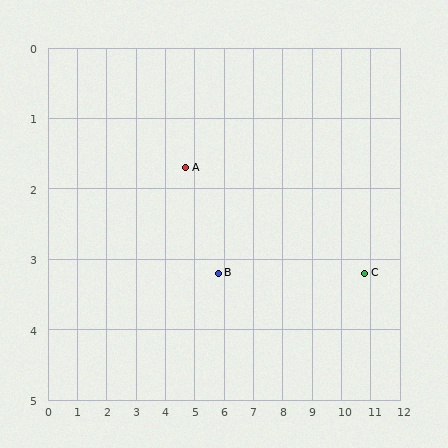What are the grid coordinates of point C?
Point C is at approximately (10.8, 3.2).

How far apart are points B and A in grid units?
Points B and A are about 1.9 grid units apart.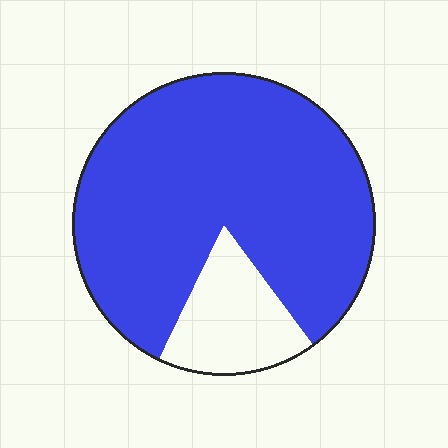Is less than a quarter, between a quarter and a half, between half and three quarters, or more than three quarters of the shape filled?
More than three quarters.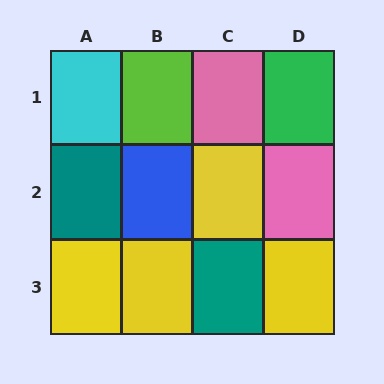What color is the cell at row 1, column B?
Lime.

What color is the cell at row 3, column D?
Yellow.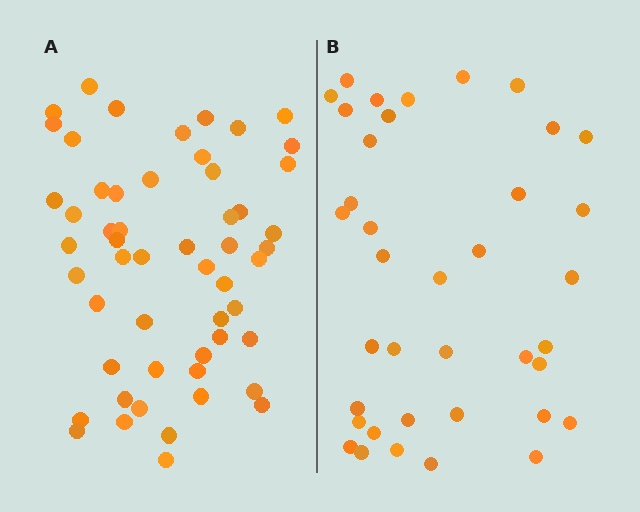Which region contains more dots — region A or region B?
Region A (the left region) has more dots.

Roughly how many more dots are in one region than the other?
Region A has approximately 15 more dots than region B.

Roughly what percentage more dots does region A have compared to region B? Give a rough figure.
About 40% more.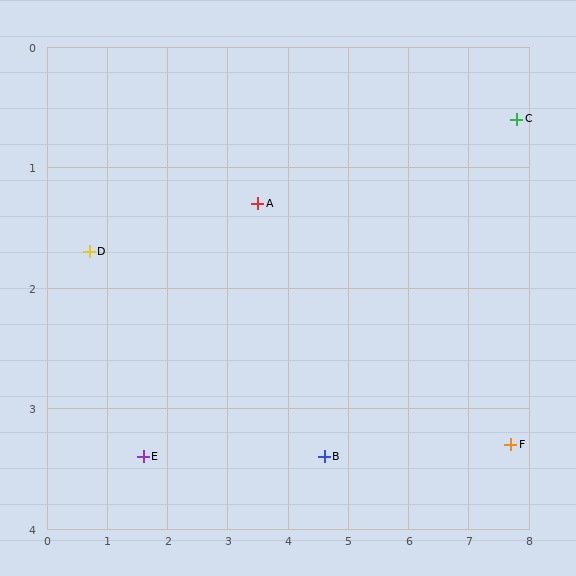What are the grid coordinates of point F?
Point F is at approximately (7.7, 3.3).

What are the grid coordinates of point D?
Point D is at approximately (0.7, 1.7).